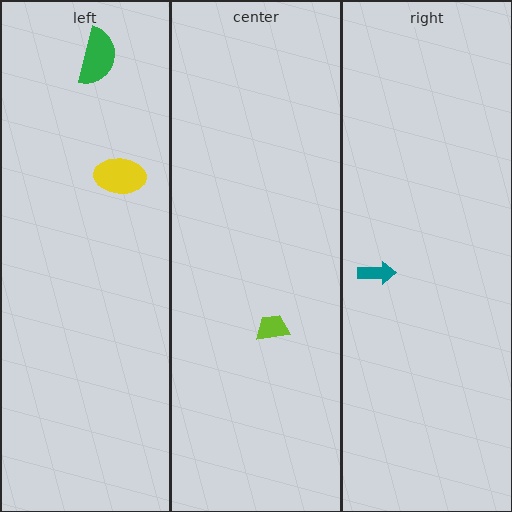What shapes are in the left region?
The green semicircle, the yellow ellipse.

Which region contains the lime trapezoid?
The center region.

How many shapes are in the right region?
1.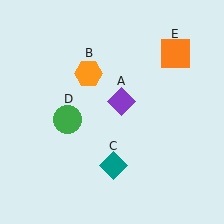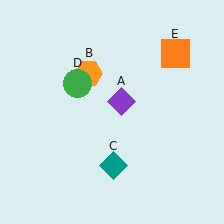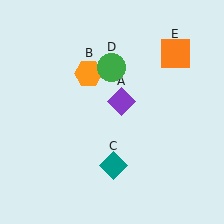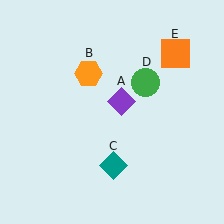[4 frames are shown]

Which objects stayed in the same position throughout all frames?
Purple diamond (object A) and orange hexagon (object B) and teal diamond (object C) and orange square (object E) remained stationary.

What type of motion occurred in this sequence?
The green circle (object D) rotated clockwise around the center of the scene.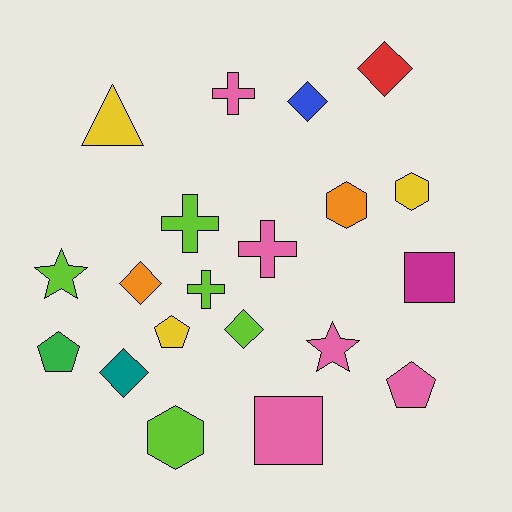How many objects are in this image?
There are 20 objects.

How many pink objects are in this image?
There are 5 pink objects.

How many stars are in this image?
There are 2 stars.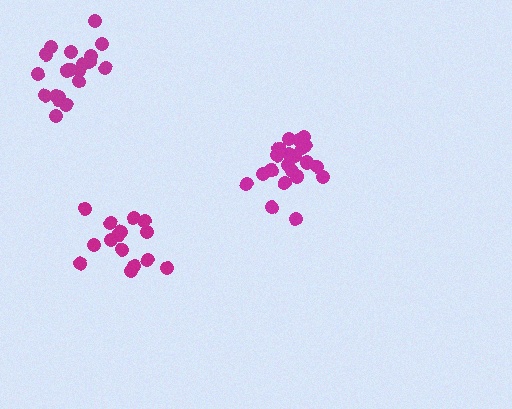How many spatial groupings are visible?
There are 3 spatial groupings.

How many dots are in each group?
Group 1: 21 dots, Group 2: 21 dots, Group 3: 15 dots (57 total).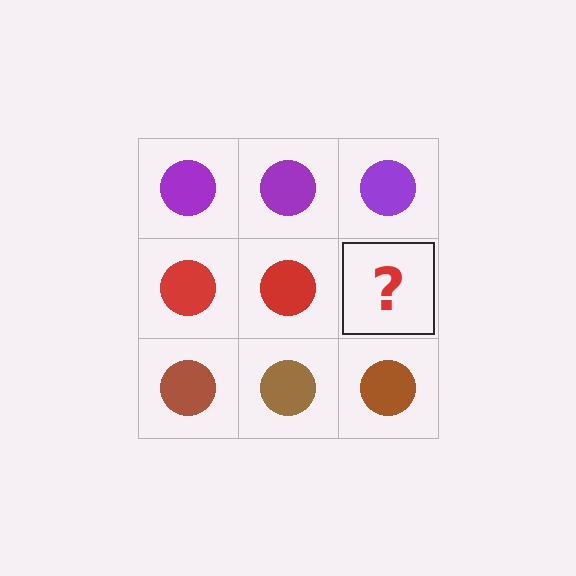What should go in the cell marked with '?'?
The missing cell should contain a red circle.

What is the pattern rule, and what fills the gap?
The rule is that each row has a consistent color. The gap should be filled with a red circle.